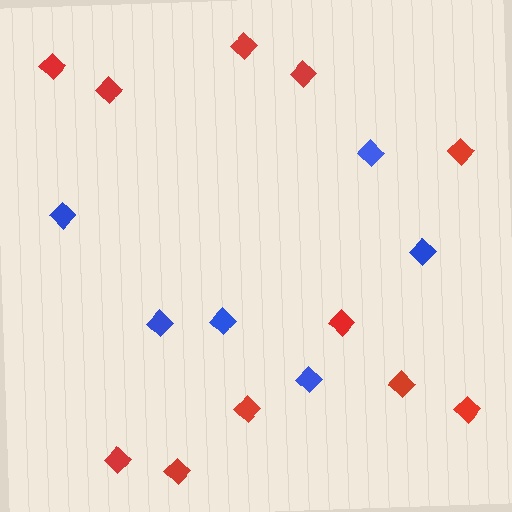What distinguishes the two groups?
There are 2 groups: one group of red diamonds (11) and one group of blue diamonds (6).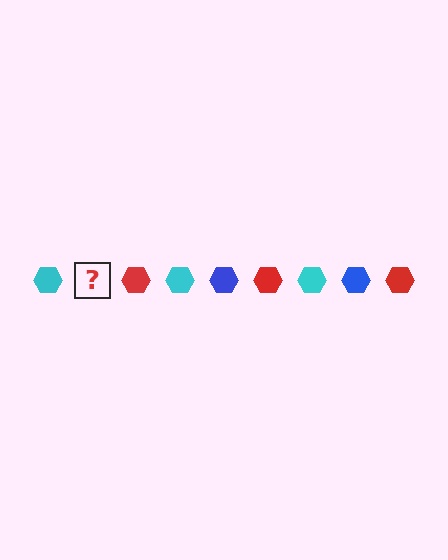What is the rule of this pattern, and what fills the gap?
The rule is that the pattern cycles through cyan, blue, red hexagons. The gap should be filled with a blue hexagon.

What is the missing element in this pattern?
The missing element is a blue hexagon.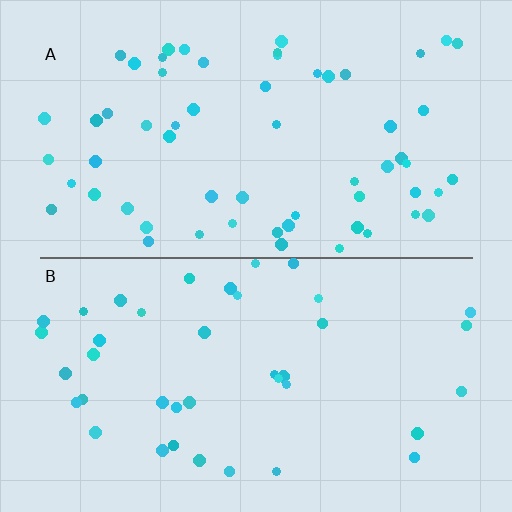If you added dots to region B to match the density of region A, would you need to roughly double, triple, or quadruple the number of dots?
Approximately double.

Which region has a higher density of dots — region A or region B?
A (the top).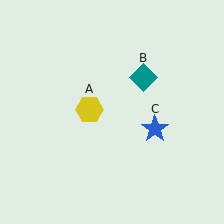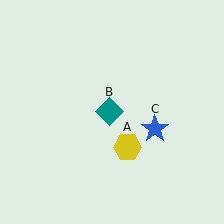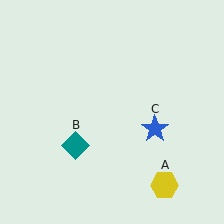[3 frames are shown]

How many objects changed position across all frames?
2 objects changed position: yellow hexagon (object A), teal diamond (object B).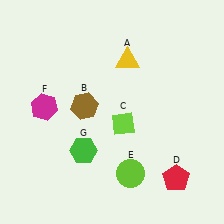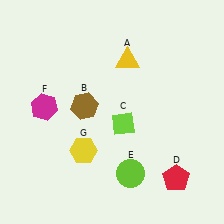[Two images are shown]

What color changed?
The hexagon (G) changed from green in Image 1 to yellow in Image 2.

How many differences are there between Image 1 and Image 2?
There is 1 difference between the two images.